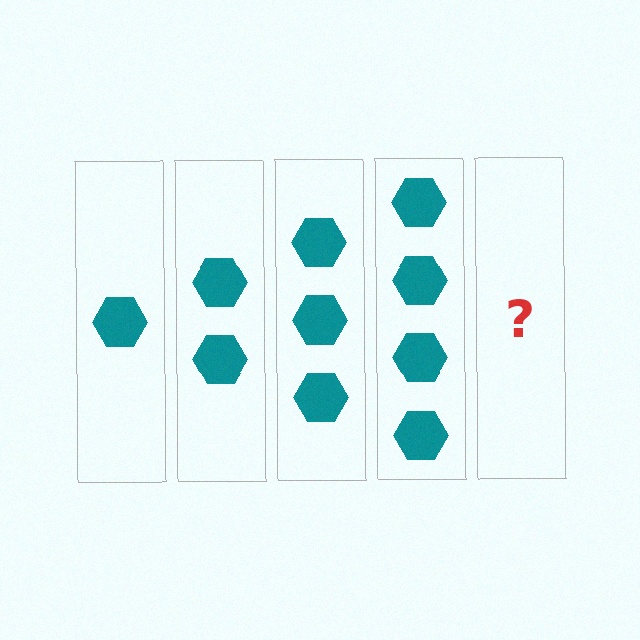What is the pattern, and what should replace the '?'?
The pattern is that each step adds one more hexagon. The '?' should be 5 hexagons.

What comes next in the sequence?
The next element should be 5 hexagons.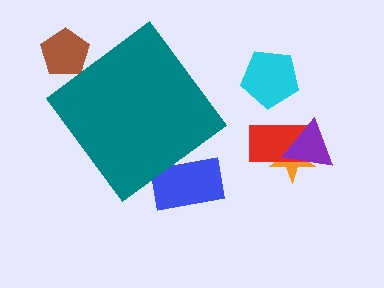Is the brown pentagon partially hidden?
Yes, the brown pentagon is partially hidden behind the teal diamond.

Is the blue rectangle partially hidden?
Yes, the blue rectangle is partially hidden behind the teal diamond.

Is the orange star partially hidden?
No, the orange star is fully visible.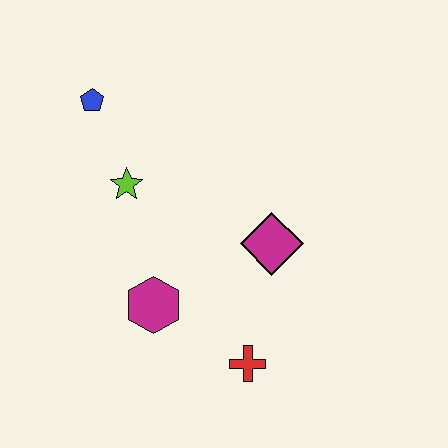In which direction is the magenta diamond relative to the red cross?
The magenta diamond is above the red cross.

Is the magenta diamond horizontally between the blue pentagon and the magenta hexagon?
No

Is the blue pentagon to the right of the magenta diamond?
No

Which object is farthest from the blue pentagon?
The red cross is farthest from the blue pentagon.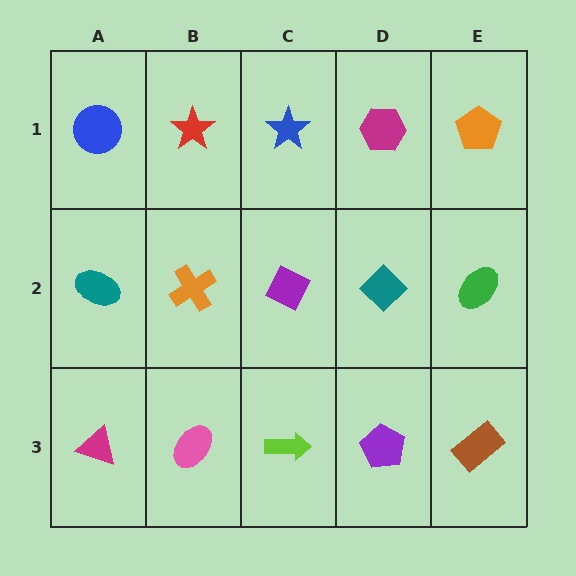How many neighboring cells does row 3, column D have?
3.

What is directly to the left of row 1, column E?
A magenta hexagon.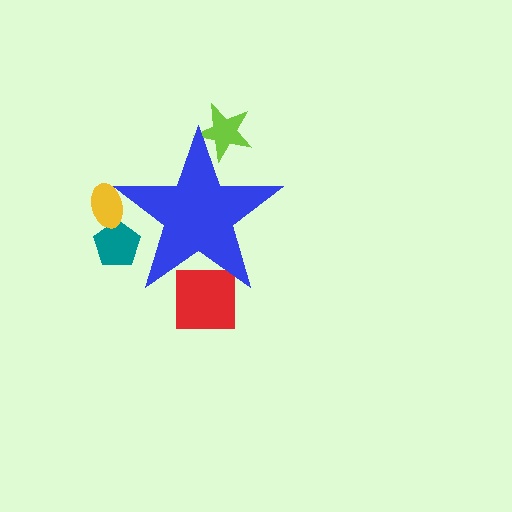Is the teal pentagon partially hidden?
Yes, the teal pentagon is partially hidden behind the blue star.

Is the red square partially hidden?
Yes, the red square is partially hidden behind the blue star.